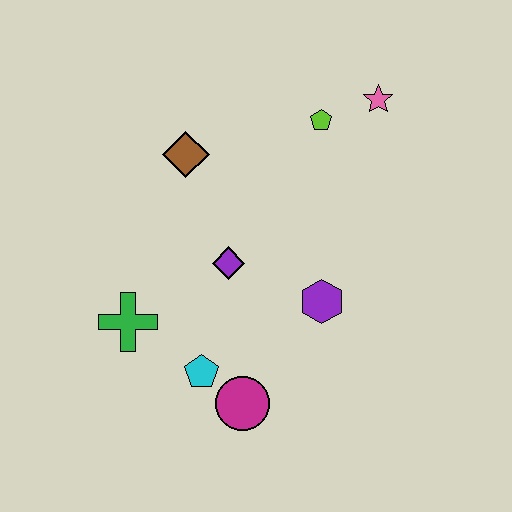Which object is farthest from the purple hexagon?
The pink star is farthest from the purple hexagon.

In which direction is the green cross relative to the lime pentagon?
The green cross is below the lime pentagon.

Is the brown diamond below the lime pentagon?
Yes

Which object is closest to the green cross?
The cyan pentagon is closest to the green cross.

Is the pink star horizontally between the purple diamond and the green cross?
No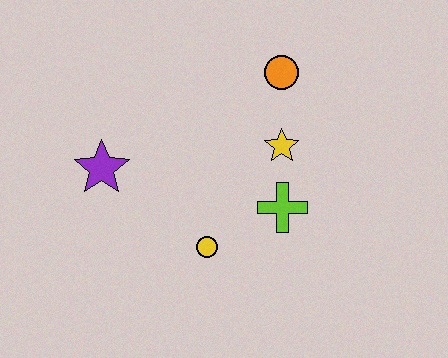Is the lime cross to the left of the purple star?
No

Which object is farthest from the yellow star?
The purple star is farthest from the yellow star.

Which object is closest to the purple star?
The yellow circle is closest to the purple star.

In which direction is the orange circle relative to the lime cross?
The orange circle is above the lime cross.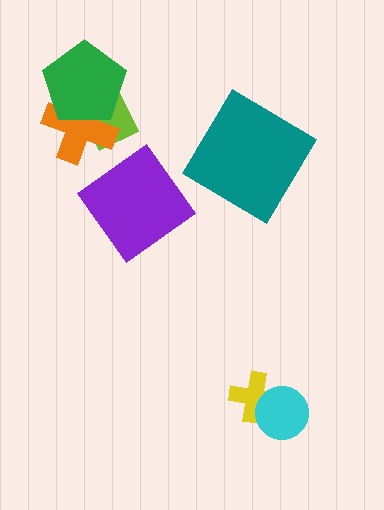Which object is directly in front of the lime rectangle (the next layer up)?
The orange cross is directly in front of the lime rectangle.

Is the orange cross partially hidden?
Yes, it is partially covered by another shape.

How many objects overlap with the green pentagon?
2 objects overlap with the green pentagon.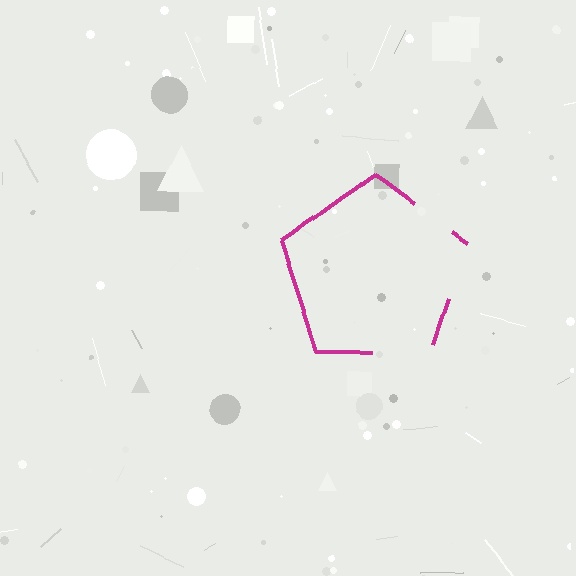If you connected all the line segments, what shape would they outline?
They would outline a pentagon.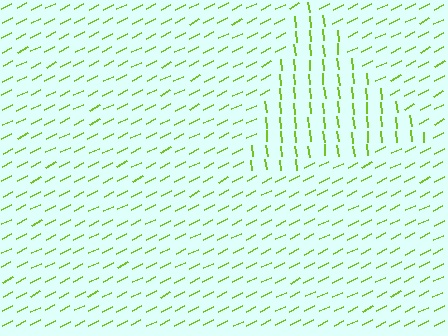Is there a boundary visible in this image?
Yes, there is a texture boundary formed by a change in line orientation.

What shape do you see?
I see a triangle.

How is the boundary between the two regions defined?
The boundary is defined purely by a change in line orientation (approximately 69 degrees difference). All lines are the same color and thickness.